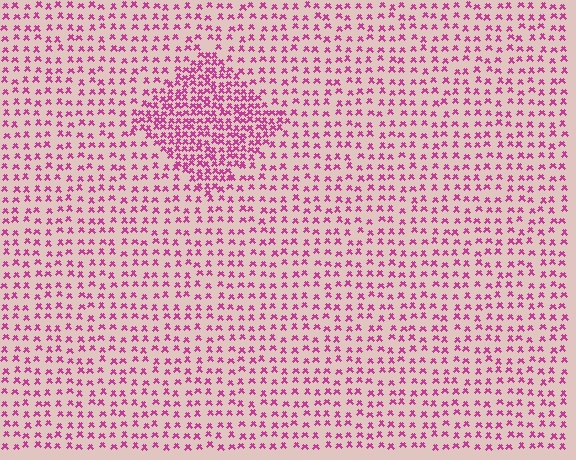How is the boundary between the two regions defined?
The boundary is defined by a change in element density (approximately 2.2x ratio). All elements are the same color, size, and shape.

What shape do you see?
I see a diamond.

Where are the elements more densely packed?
The elements are more densely packed inside the diamond boundary.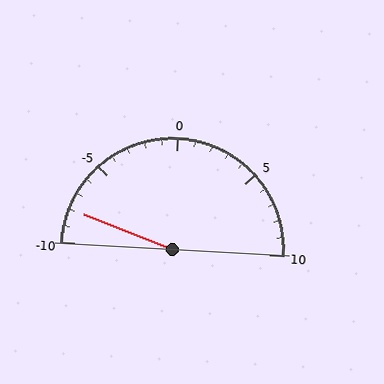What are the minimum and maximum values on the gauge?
The gauge ranges from -10 to 10.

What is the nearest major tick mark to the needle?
The nearest major tick mark is -10.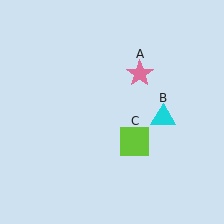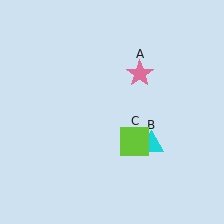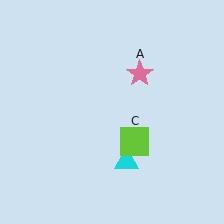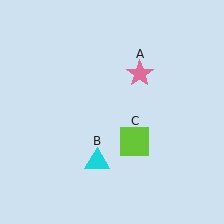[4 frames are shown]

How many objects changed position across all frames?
1 object changed position: cyan triangle (object B).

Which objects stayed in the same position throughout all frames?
Pink star (object A) and lime square (object C) remained stationary.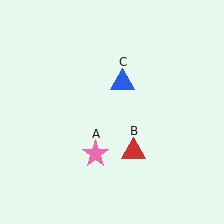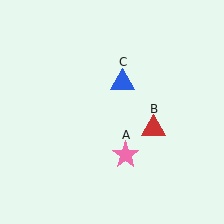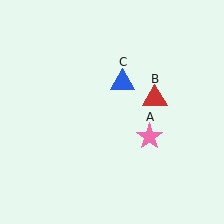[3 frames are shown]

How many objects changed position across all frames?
2 objects changed position: pink star (object A), red triangle (object B).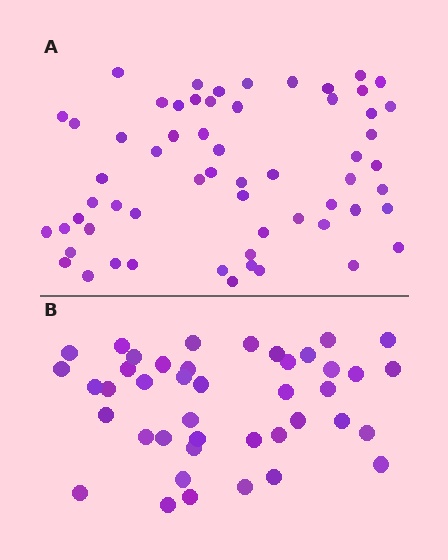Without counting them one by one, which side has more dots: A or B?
Region A (the top region) has more dots.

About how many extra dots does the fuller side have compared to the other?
Region A has approximately 20 more dots than region B.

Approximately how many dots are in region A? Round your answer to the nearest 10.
About 60 dots.